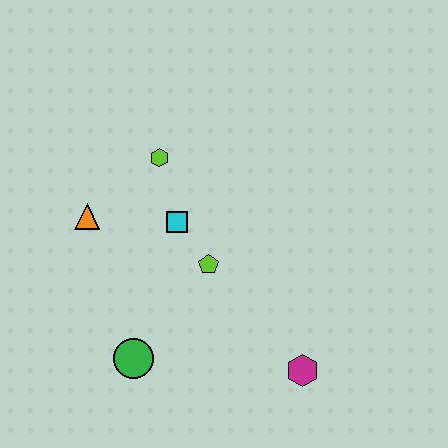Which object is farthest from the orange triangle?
The magenta hexagon is farthest from the orange triangle.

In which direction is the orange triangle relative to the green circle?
The orange triangle is above the green circle.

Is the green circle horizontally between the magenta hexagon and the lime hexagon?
No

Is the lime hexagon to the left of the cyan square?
Yes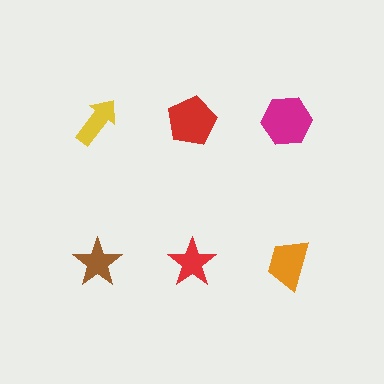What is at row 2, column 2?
A red star.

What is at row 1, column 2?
A red pentagon.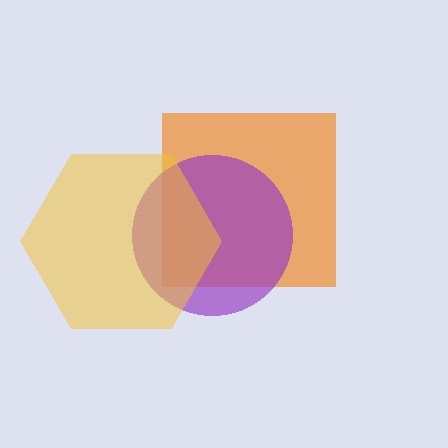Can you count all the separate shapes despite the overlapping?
Yes, there are 3 separate shapes.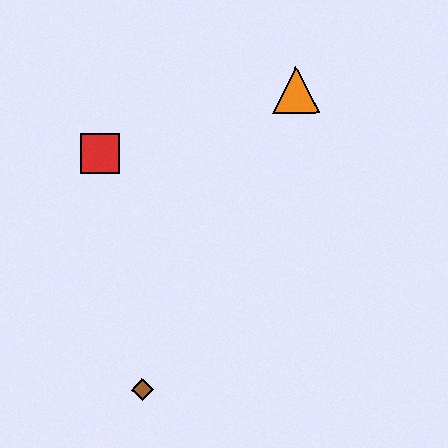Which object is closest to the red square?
The orange triangle is closest to the red square.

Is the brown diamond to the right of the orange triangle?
No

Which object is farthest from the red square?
The brown diamond is farthest from the red square.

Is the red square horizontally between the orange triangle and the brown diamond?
No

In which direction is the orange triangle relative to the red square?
The orange triangle is to the right of the red square.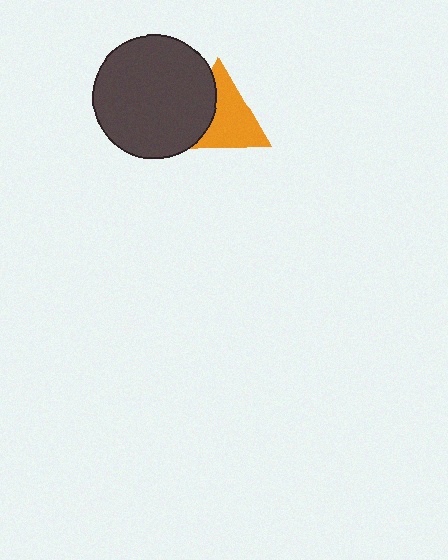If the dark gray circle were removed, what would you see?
You would see the complete orange triangle.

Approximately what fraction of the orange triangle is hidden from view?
Roughly 37% of the orange triangle is hidden behind the dark gray circle.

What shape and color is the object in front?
The object in front is a dark gray circle.